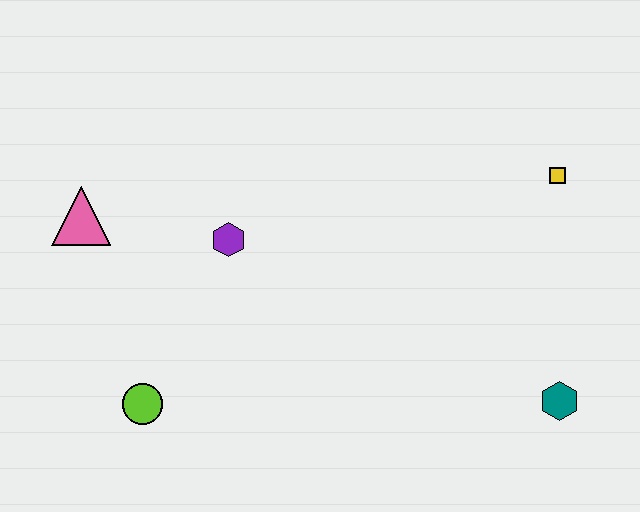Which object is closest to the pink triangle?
The purple hexagon is closest to the pink triangle.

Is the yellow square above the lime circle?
Yes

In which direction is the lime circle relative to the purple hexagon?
The lime circle is below the purple hexagon.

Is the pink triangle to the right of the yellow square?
No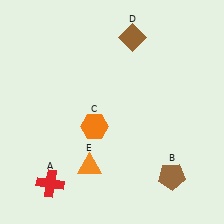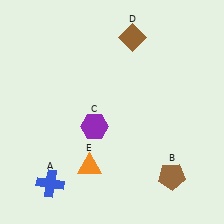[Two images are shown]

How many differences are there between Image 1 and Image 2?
There are 2 differences between the two images.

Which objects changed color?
A changed from red to blue. C changed from orange to purple.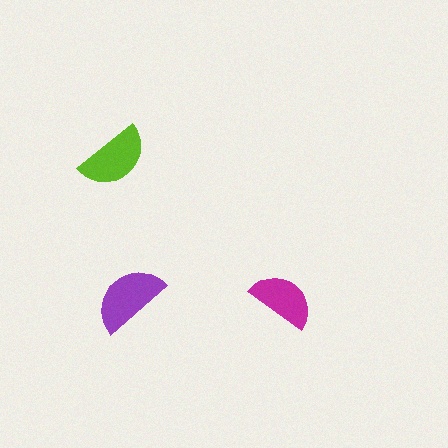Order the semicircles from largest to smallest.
the purple one, the lime one, the magenta one.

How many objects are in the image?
There are 3 objects in the image.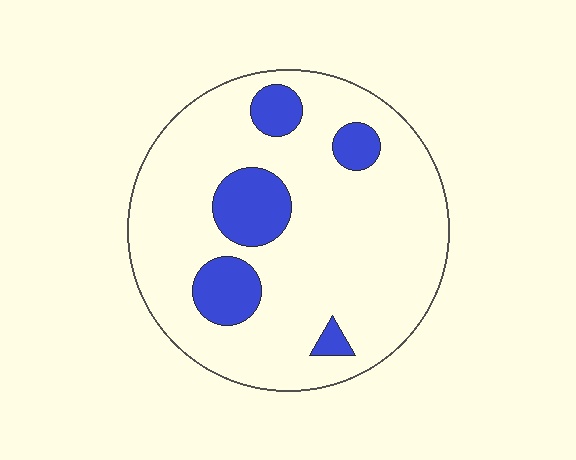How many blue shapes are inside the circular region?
5.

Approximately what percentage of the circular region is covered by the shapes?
Approximately 15%.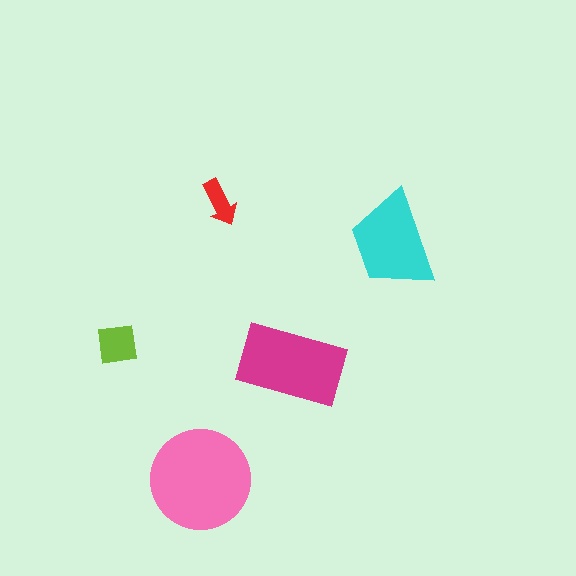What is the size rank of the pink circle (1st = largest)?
1st.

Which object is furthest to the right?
The cyan trapezoid is rightmost.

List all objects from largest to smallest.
The pink circle, the magenta rectangle, the cyan trapezoid, the lime square, the red arrow.